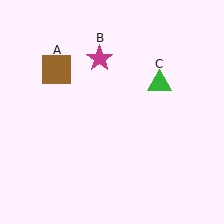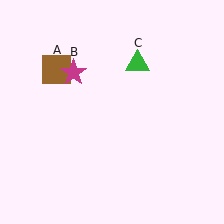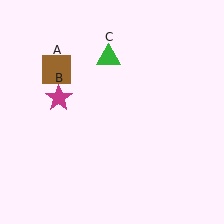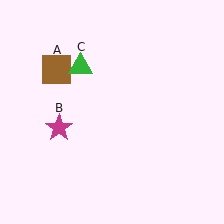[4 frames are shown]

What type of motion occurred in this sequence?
The magenta star (object B), green triangle (object C) rotated counterclockwise around the center of the scene.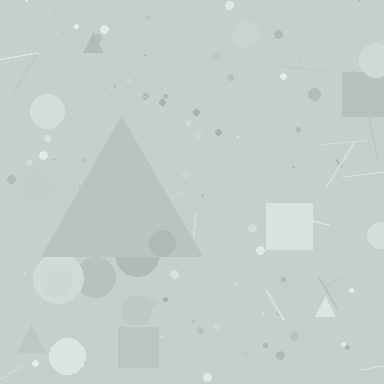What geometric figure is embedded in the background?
A triangle is embedded in the background.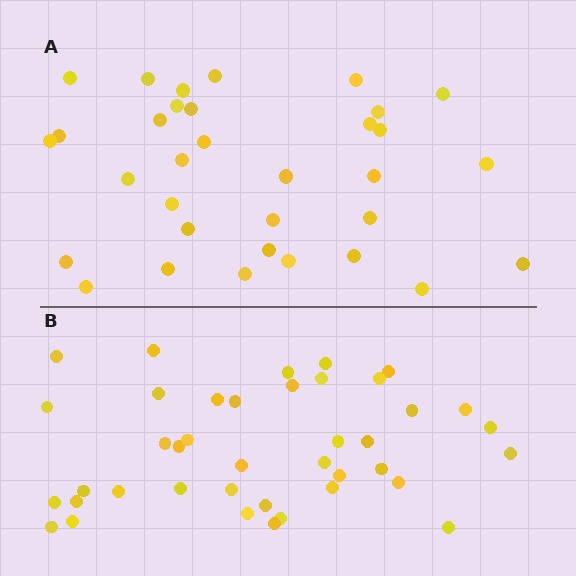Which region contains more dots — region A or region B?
Region B (the bottom region) has more dots.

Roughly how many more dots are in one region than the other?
Region B has roughly 8 or so more dots than region A.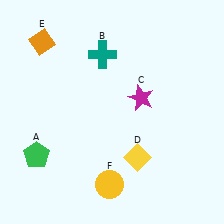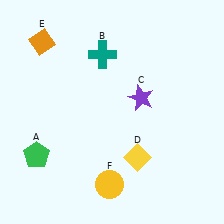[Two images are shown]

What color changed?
The star (C) changed from magenta in Image 1 to purple in Image 2.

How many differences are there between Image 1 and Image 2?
There is 1 difference between the two images.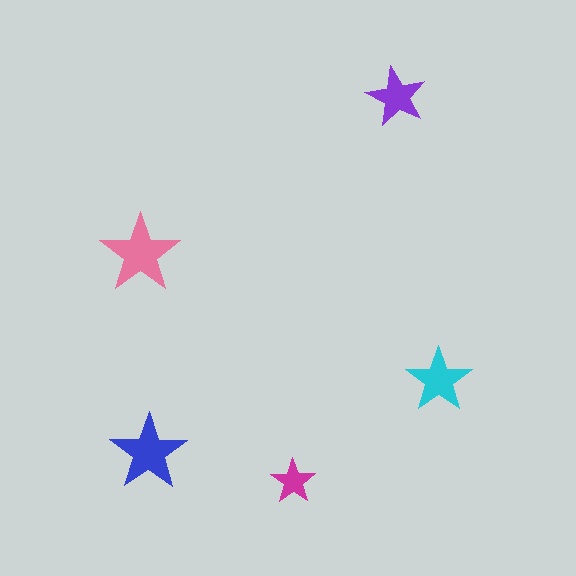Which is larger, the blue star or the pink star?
The pink one.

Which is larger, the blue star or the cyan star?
The blue one.